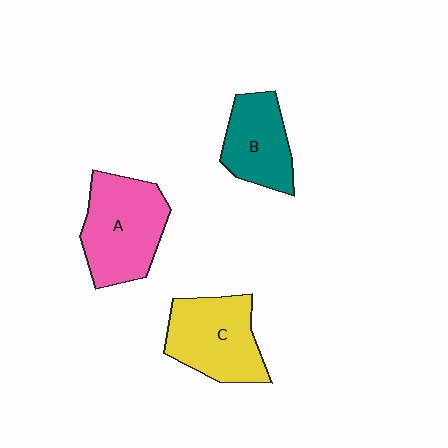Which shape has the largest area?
Shape A (pink).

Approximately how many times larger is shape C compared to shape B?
Approximately 1.3 times.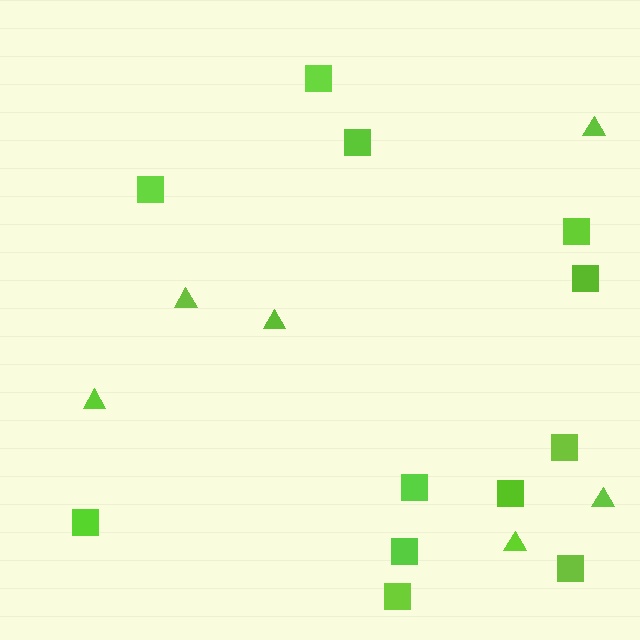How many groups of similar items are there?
There are 2 groups: one group of squares (12) and one group of triangles (6).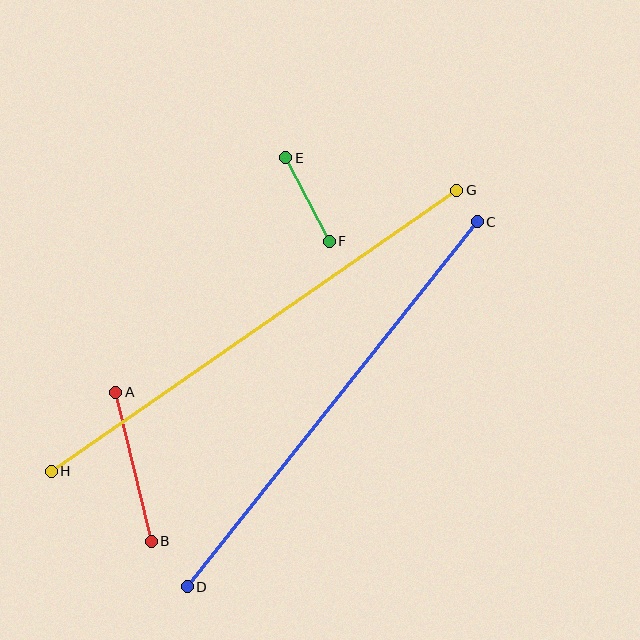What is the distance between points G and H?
The distance is approximately 493 pixels.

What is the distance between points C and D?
The distance is approximately 466 pixels.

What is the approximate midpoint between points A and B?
The midpoint is at approximately (134, 467) pixels.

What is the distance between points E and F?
The distance is approximately 94 pixels.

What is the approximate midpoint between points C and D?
The midpoint is at approximately (332, 404) pixels.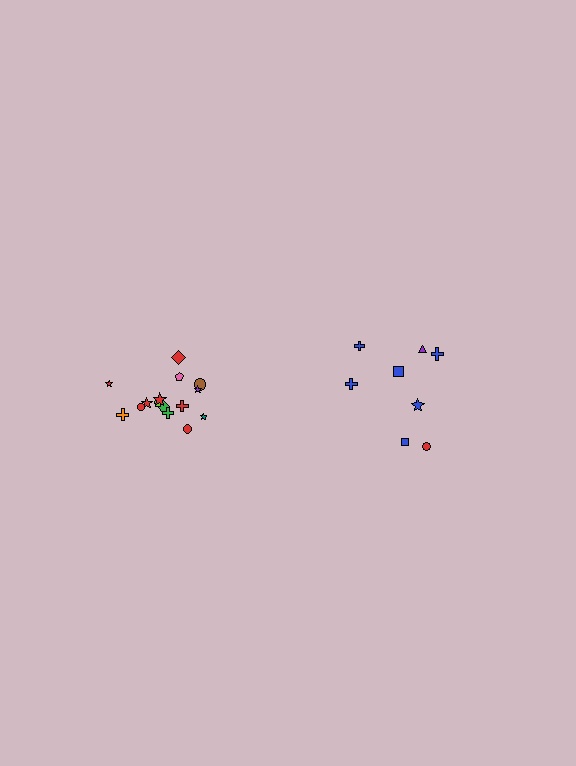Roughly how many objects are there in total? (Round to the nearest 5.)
Roughly 25 objects in total.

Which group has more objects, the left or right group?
The left group.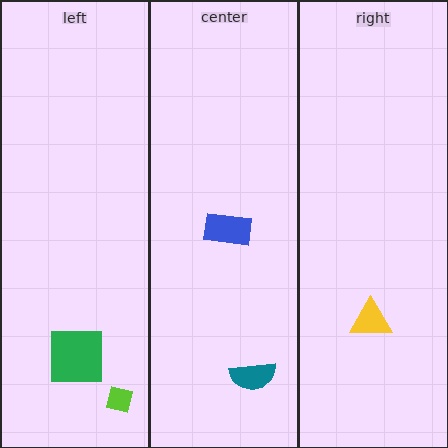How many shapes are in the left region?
2.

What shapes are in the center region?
The blue rectangle, the teal semicircle.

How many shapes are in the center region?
2.